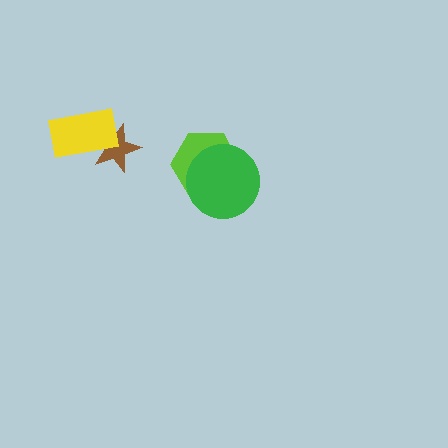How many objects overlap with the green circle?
1 object overlaps with the green circle.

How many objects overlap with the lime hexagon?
1 object overlaps with the lime hexagon.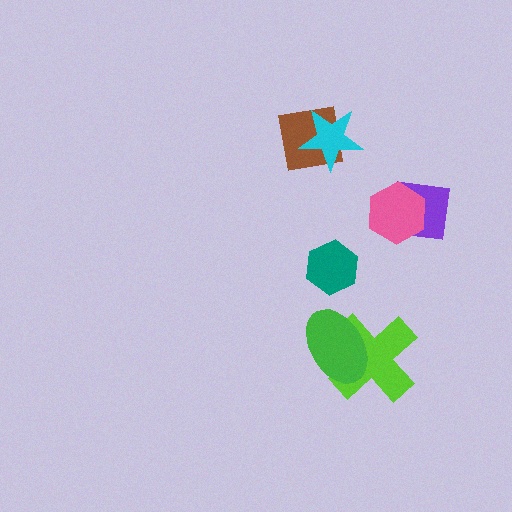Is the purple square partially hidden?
Yes, it is partially covered by another shape.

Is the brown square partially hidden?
Yes, it is partially covered by another shape.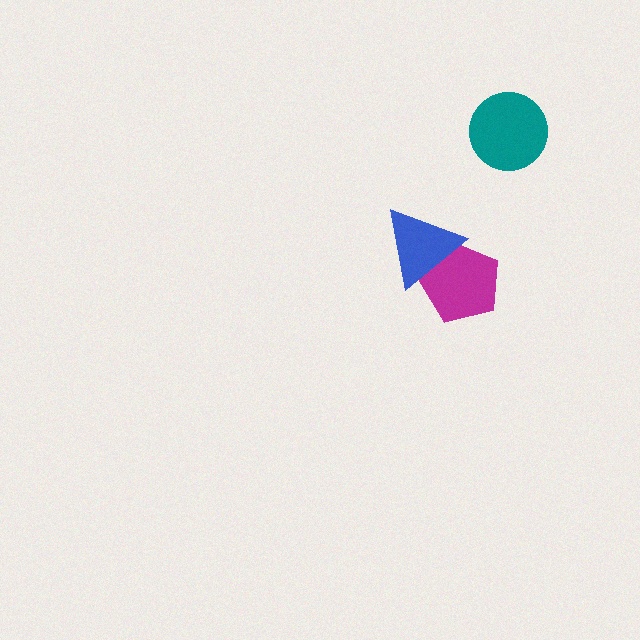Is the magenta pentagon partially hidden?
Yes, it is partially covered by another shape.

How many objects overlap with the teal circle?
0 objects overlap with the teal circle.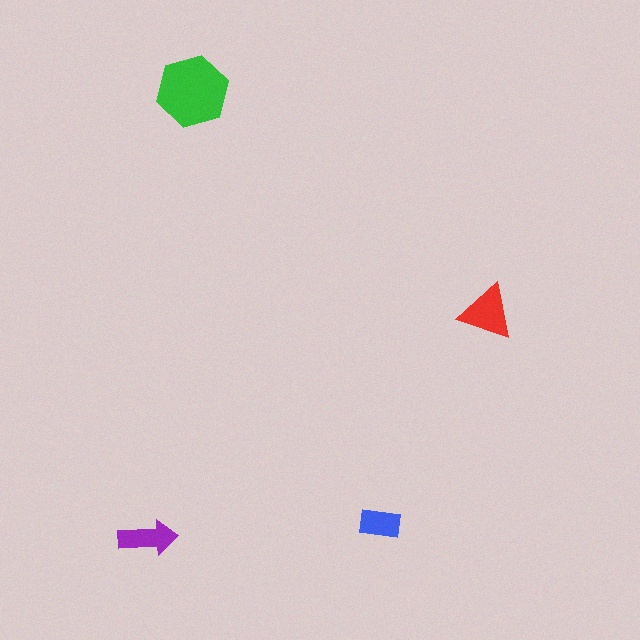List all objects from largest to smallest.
The green hexagon, the red triangle, the purple arrow, the blue rectangle.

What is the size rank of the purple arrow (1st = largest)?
3rd.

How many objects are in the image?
There are 4 objects in the image.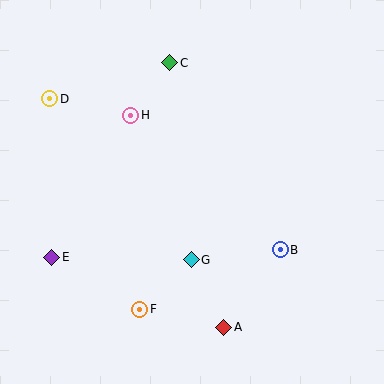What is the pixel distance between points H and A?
The distance between H and A is 232 pixels.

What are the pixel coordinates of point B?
Point B is at (280, 250).